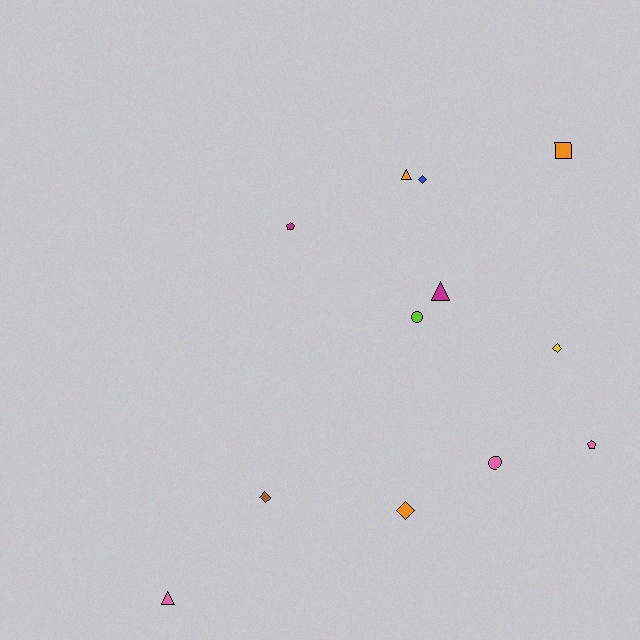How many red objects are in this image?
There are no red objects.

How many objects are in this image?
There are 12 objects.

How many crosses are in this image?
There are no crosses.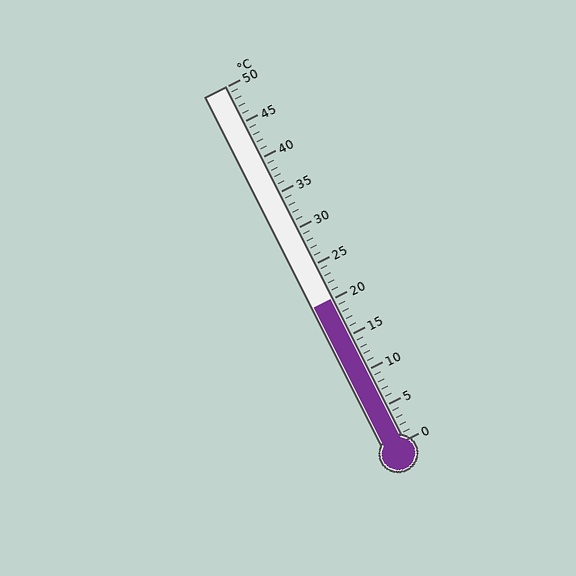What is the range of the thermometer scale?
The thermometer scale ranges from 0°C to 50°C.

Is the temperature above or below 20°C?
The temperature is at 20°C.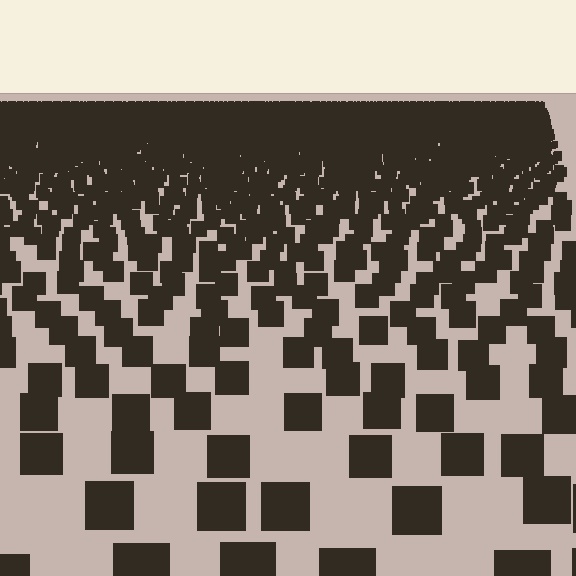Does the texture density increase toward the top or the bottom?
Density increases toward the top.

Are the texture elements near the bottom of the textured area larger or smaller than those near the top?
Larger. Near the bottom, elements are closer to the viewer and appear at a bigger on-screen size.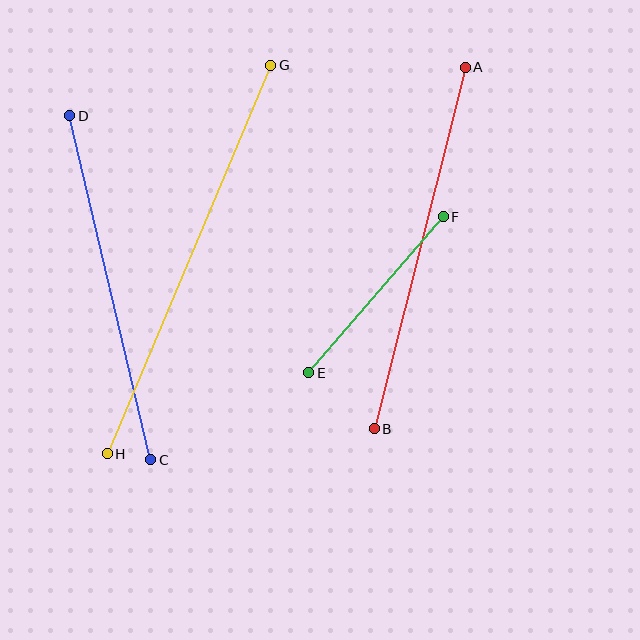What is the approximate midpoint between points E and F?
The midpoint is at approximately (376, 295) pixels.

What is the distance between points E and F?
The distance is approximately 206 pixels.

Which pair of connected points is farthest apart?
Points G and H are farthest apart.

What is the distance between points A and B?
The distance is approximately 373 pixels.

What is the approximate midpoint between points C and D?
The midpoint is at approximately (110, 288) pixels.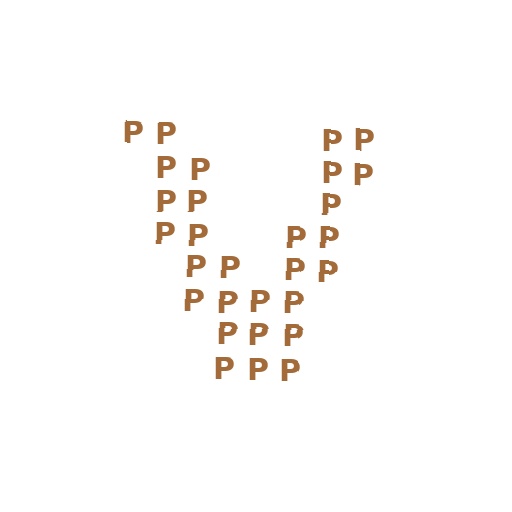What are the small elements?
The small elements are letter P's.